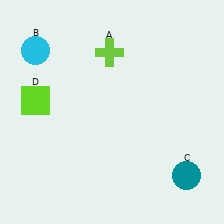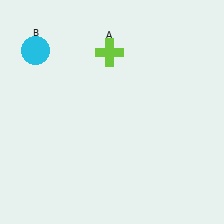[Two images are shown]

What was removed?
The lime square (D), the teal circle (C) were removed in Image 2.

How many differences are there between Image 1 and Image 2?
There are 2 differences between the two images.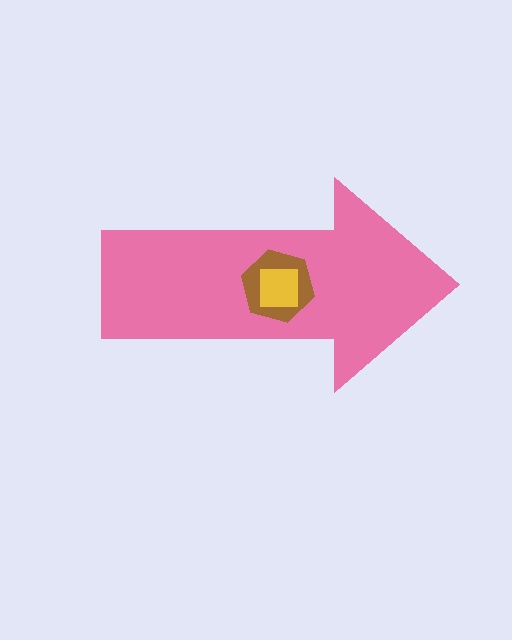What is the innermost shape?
The yellow square.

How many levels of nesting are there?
3.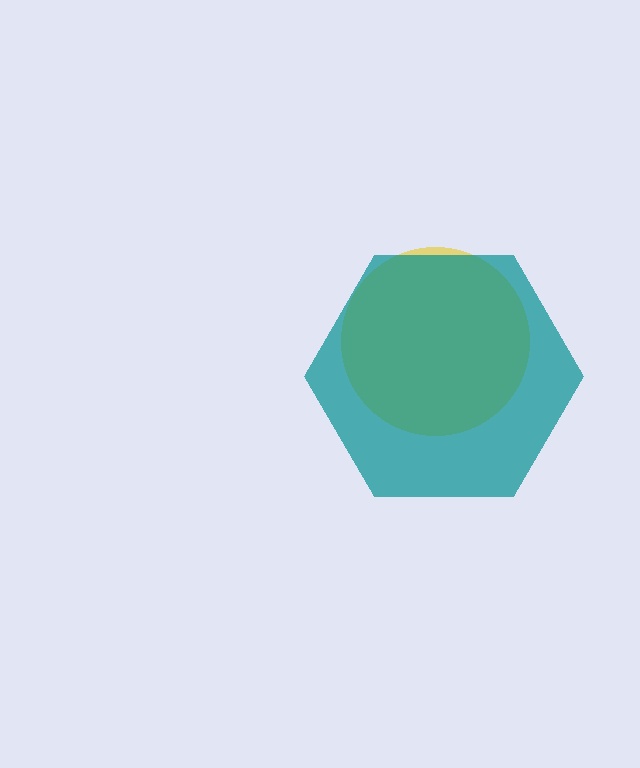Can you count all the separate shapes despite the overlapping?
Yes, there are 2 separate shapes.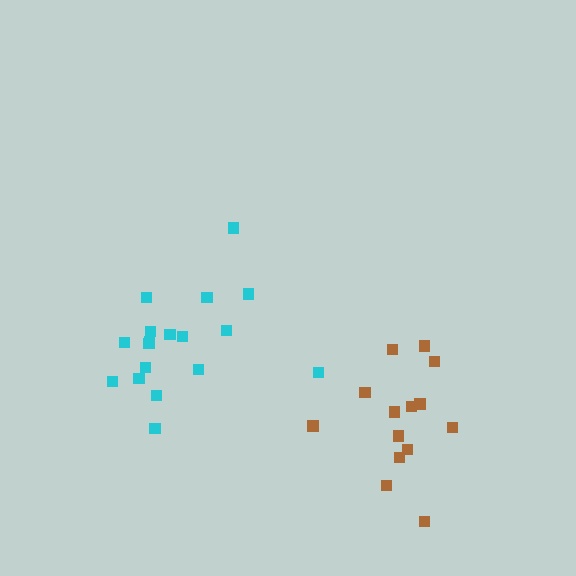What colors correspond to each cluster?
The clusters are colored: cyan, brown.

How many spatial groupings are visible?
There are 2 spatial groupings.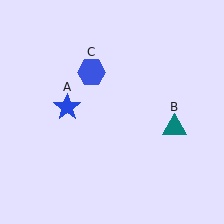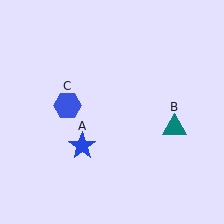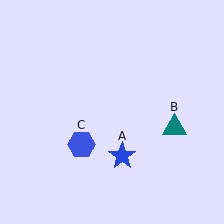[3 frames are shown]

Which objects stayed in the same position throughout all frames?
Teal triangle (object B) remained stationary.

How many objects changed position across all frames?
2 objects changed position: blue star (object A), blue hexagon (object C).